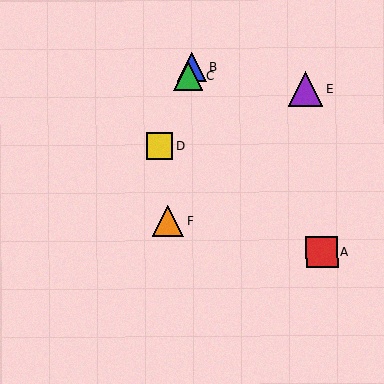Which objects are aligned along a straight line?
Objects B, C, D are aligned along a straight line.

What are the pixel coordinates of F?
Object F is at (168, 221).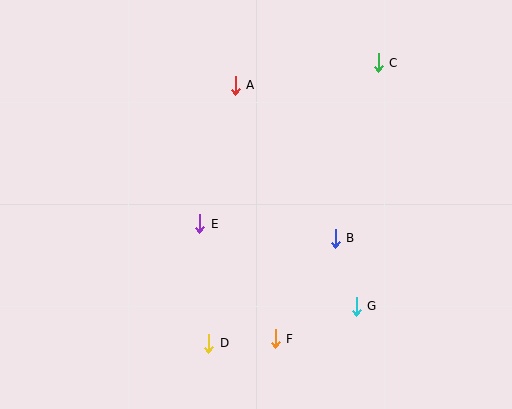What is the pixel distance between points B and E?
The distance between B and E is 137 pixels.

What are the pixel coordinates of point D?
Point D is at (209, 343).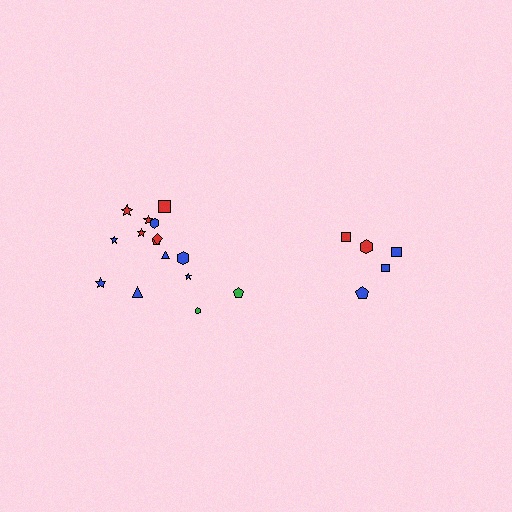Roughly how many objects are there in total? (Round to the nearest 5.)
Roughly 20 objects in total.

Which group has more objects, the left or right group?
The left group.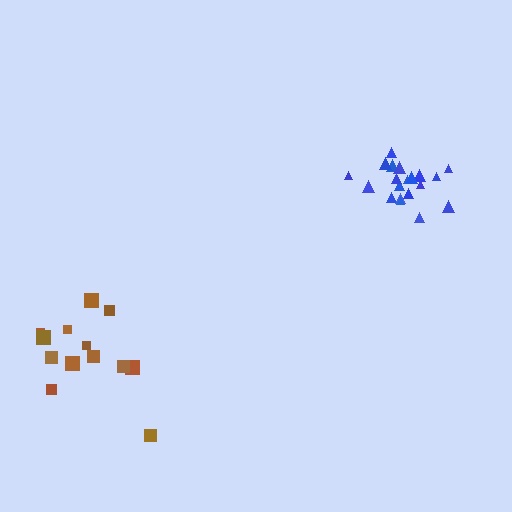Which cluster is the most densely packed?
Blue.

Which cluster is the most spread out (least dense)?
Brown.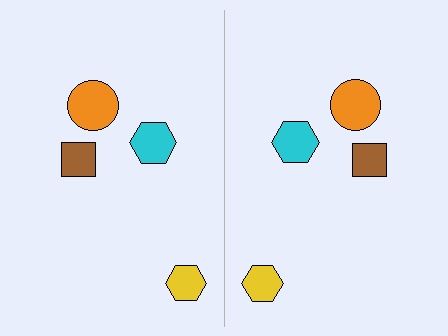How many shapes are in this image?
There are 8 shapes in this image.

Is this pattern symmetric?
Yes, this pattern has bilateral (reflection) symmetry.